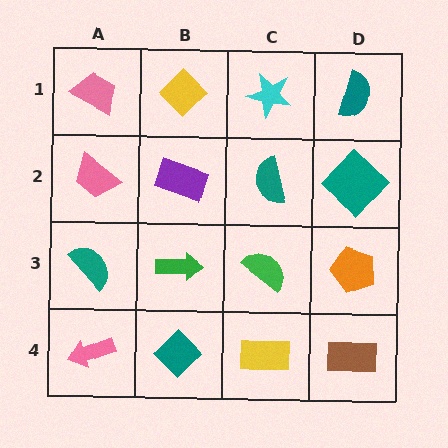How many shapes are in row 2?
4 shapes.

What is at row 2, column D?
A teal diamond.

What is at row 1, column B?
A yellow diamond.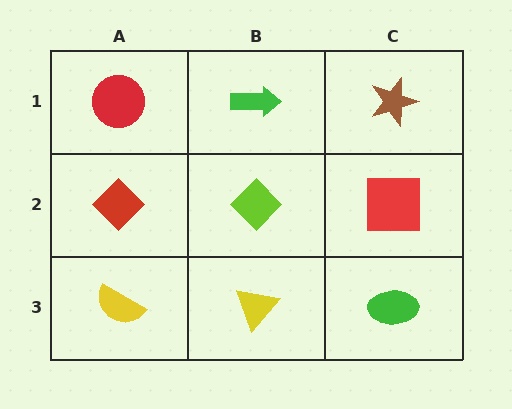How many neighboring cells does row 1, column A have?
2.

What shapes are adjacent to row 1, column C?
A red square (row 2, column C), a green arrow (row 1, column B).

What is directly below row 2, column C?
A green ellipse.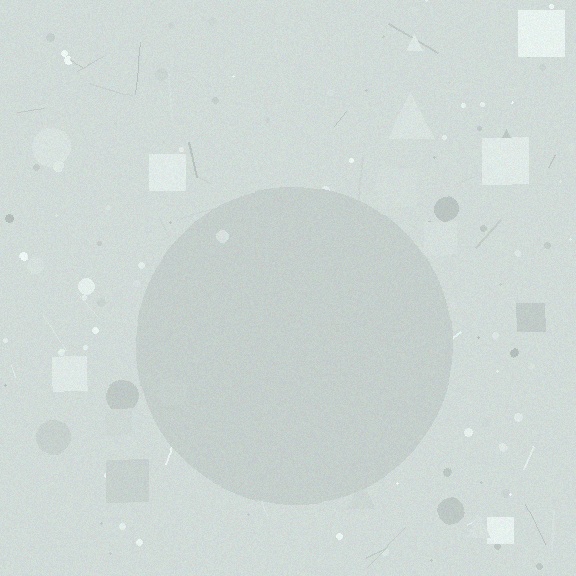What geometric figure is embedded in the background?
A circle is embedded in the background.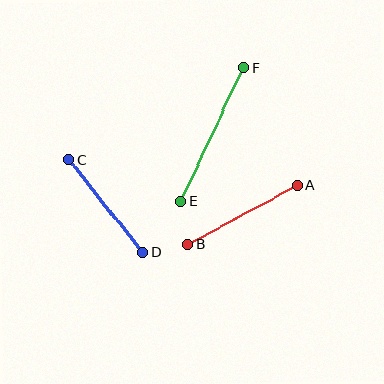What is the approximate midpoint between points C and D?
The midpoint is at approximately (106, 206) pixels.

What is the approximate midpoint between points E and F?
The midpoint is at approximately (212, 135) pixels.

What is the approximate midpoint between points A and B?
The midpoint is at approximately (242, 215) pixels.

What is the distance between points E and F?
The distance is approximately 148 pixels.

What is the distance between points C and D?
The distance is approximately 118 pixels.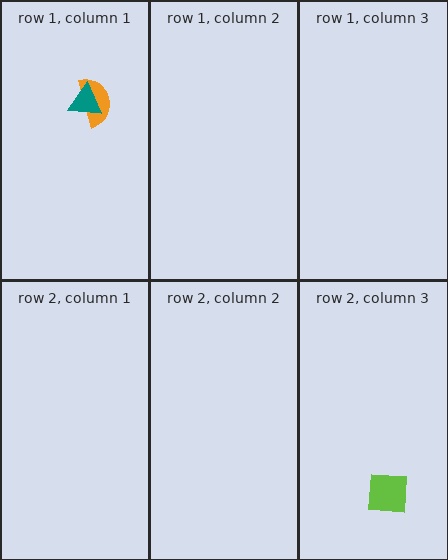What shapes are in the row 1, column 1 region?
The orange semicircle, the teal triangle.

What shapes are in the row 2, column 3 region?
The lime square.